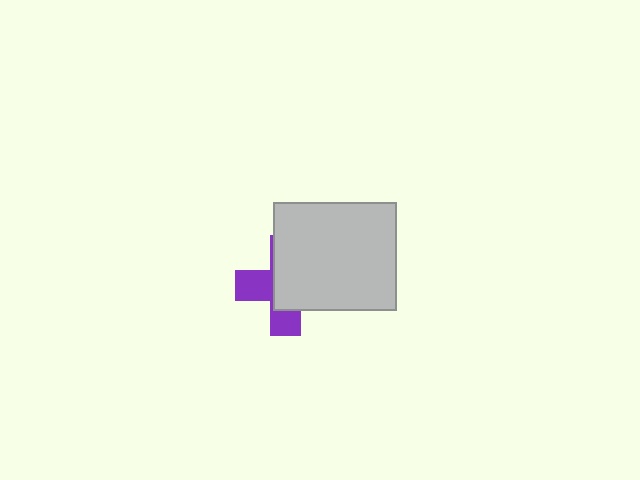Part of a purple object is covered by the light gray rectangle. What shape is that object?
It is a cross.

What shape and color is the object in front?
The object in front is a light gray rectangle.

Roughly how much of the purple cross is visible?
A small part of it is visible (roughly 40%).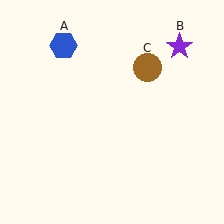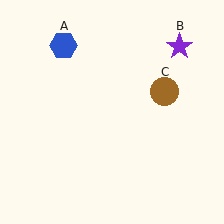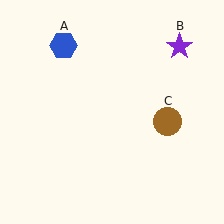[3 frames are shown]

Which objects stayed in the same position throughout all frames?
Blue hexagon (object A) and purple star (object B) remained stationary.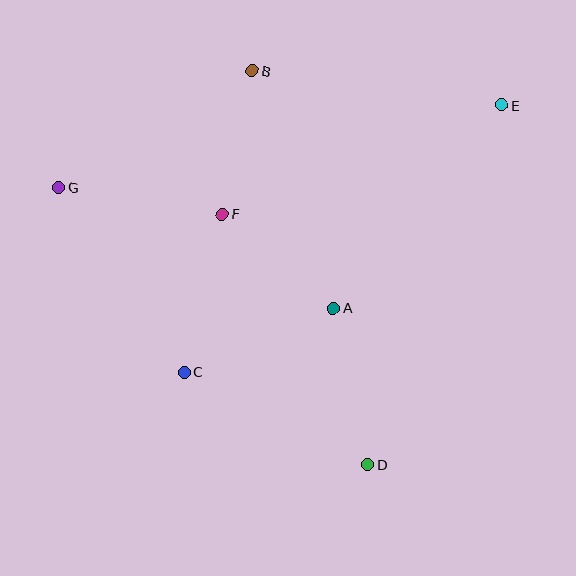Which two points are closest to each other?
Points A and F are closest to each other.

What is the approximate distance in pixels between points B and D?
The distance between B and D is approximately 410 pixels.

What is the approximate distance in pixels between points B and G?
The distance between B and G is approximately 225 pixels.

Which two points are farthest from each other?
Points E and G are farthest from each other.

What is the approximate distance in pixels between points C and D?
The distance between C and D is approximately 206 pixels.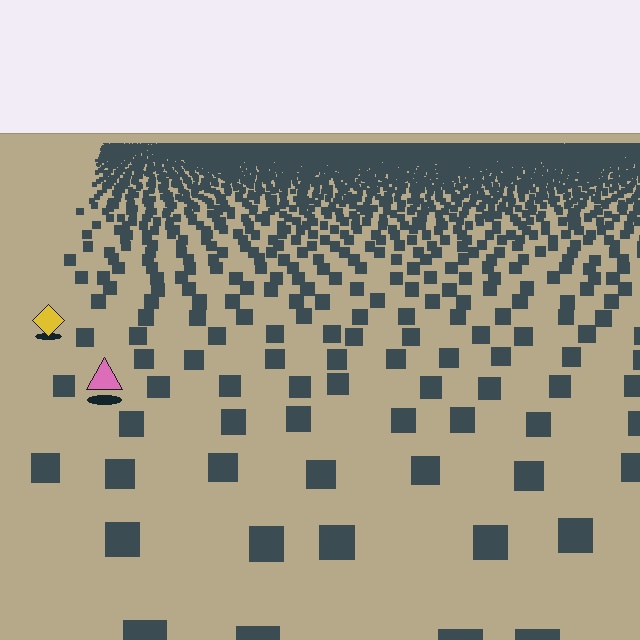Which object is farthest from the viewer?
The yellow diamond is farthest from the viewer. It appears smaller and the ground texture around it is denser.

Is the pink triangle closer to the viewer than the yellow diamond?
Yes. The pink triangle is closer — you can tell from the texture gradient: the ground texture is coarser near it.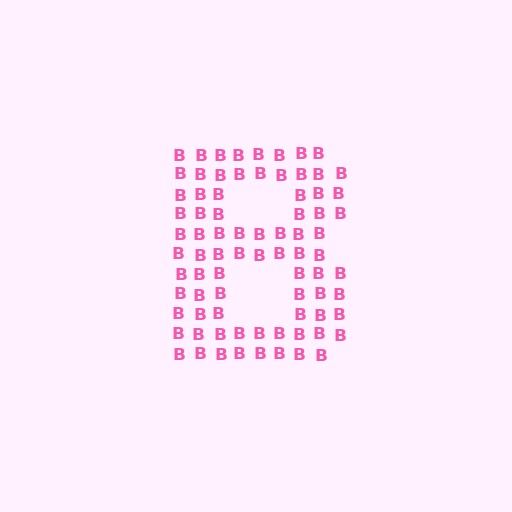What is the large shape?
The large shape is the letter B.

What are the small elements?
The small elements are letter B's.